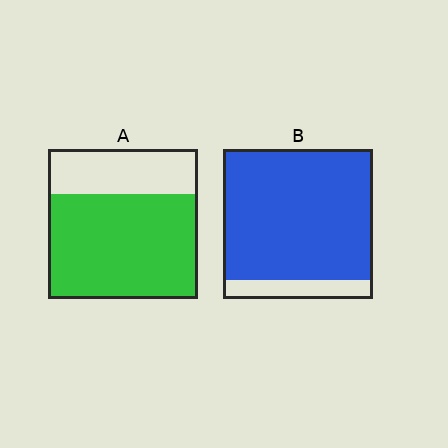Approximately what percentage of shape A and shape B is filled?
A is approximately 70% and B is approximately 85%.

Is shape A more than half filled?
Yes.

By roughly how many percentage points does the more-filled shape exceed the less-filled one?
By roughly 15 percentage points (B over A).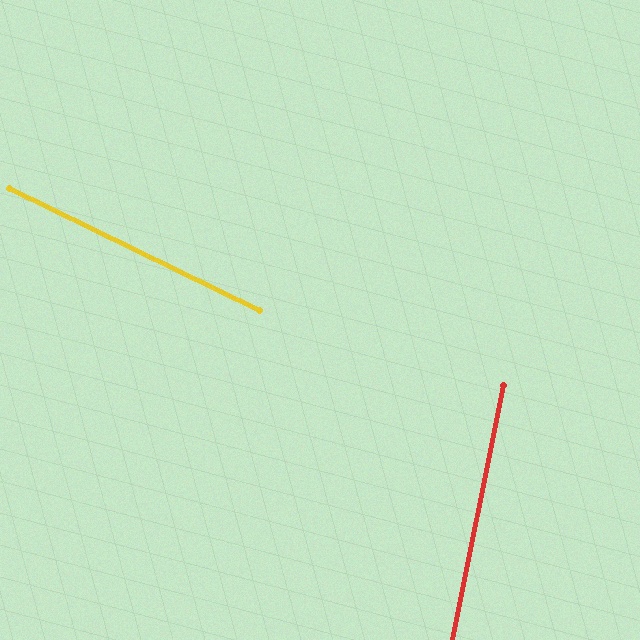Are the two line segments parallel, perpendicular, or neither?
Neither parallel nor perpendicular — they differ by about 75°.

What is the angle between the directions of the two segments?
Approximately 75 degrees.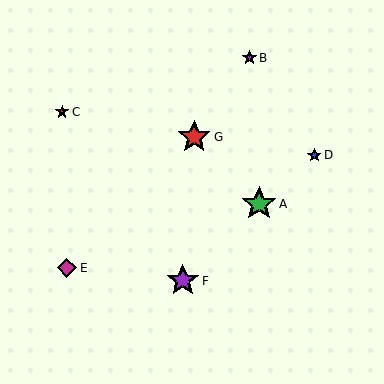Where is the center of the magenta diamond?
The center of the magenta diamond is at (67, 268).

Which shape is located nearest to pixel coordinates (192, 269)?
The purple star (labeled F) at (183, 281) is nearest to that location.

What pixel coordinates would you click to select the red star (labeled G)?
Click at (194, 137) to select the red star G.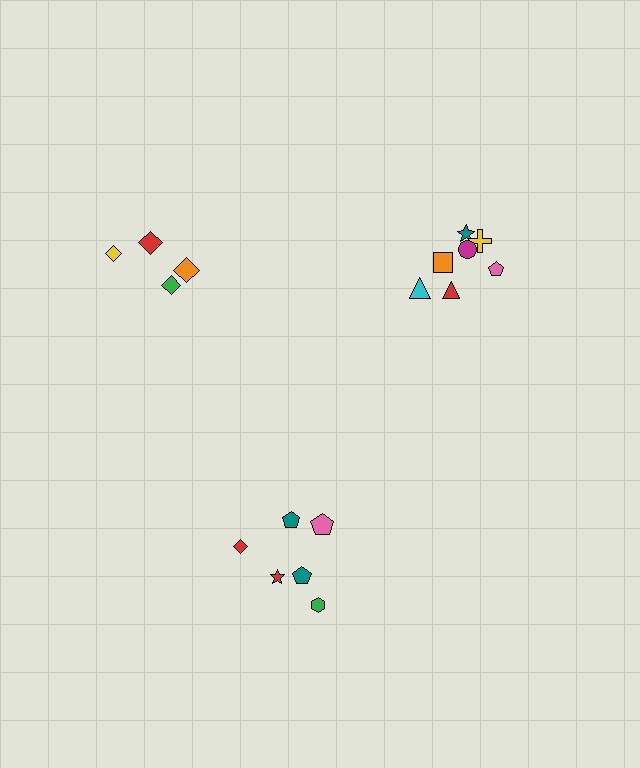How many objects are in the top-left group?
There are 4 objects.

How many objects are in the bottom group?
There are 6 objects.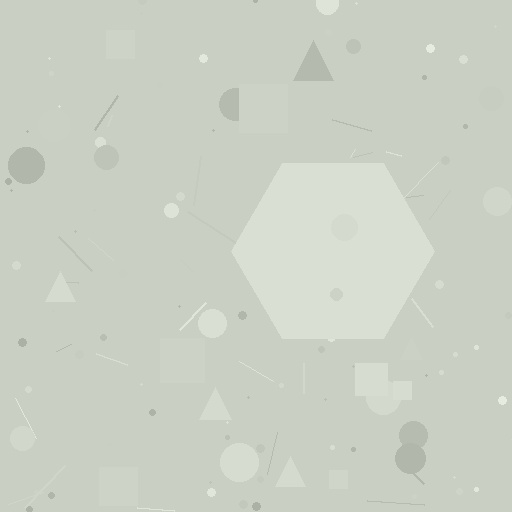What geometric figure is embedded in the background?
A hexagon is embedded in the background.